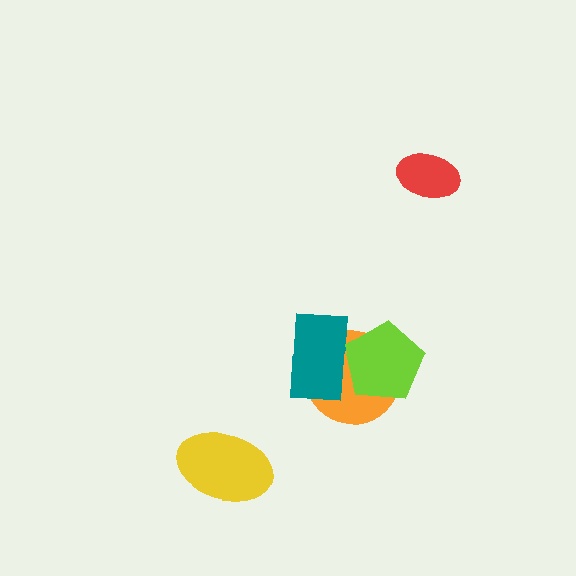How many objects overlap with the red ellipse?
0 objects overlap with the red ellipse.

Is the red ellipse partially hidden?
No, no other shape covers it.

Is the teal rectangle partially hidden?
Yes, it is partially covered by another shape.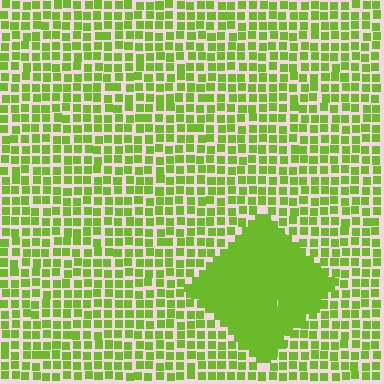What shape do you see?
I see a diamond.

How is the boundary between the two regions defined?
The boundary is defined by a change in element density (approximately 2.1x ratio). All elements are the same color, size, and shape.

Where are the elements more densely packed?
The elements are more densely packed inside the diamond boundary.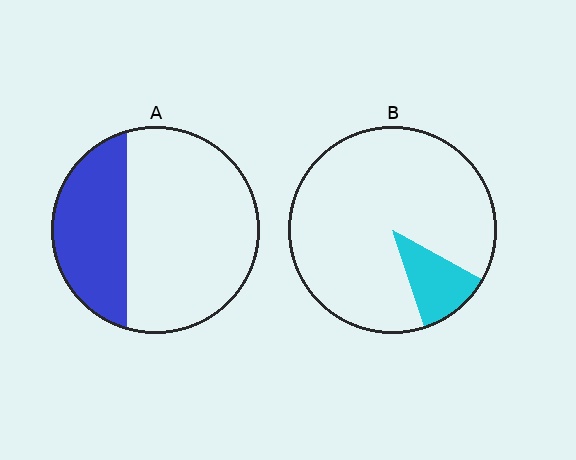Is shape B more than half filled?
No.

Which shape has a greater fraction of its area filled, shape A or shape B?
Shape A.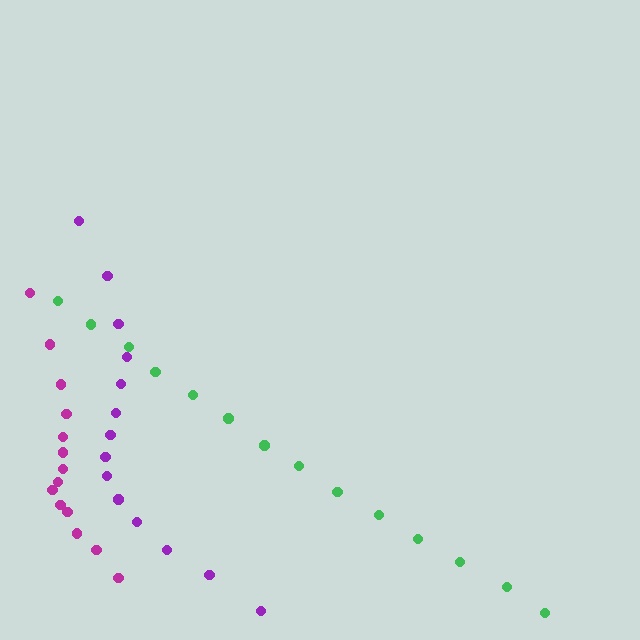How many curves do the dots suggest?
There are 3 distinct paths.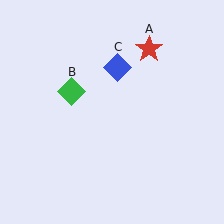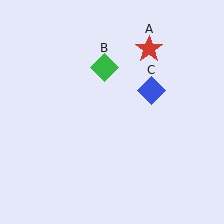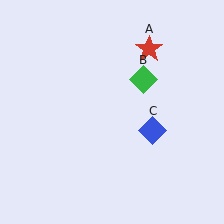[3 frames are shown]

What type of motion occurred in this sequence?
The green diamond (object B), blue diamond (object C) rotated clockwise around the center of the scene.